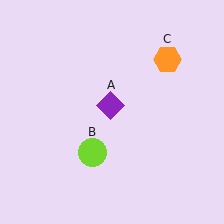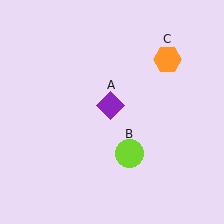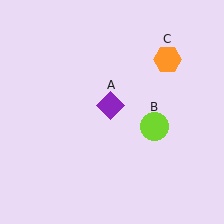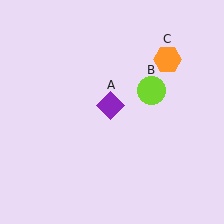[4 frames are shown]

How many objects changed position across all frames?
1 object changed position: lime circle (object B).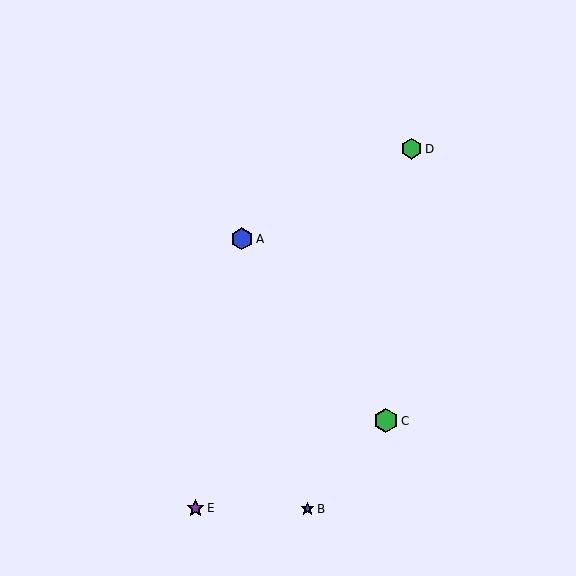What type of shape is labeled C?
Shape C is a green hexagon.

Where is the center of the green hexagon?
The center of the green hexagon is at (412, 149).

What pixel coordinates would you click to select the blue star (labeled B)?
Click at (308, 509) to select the blue star B.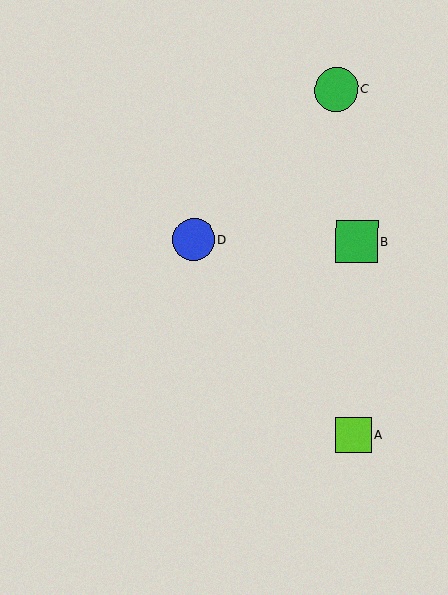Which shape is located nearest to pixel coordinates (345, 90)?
The green circle (labeled C) at (336, 89) is nearest to that location.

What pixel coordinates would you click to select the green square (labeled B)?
Click at (357, 241) to select the green square B.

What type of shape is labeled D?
Shape D is a blue circle.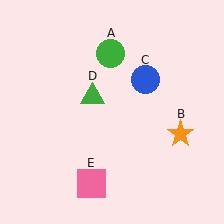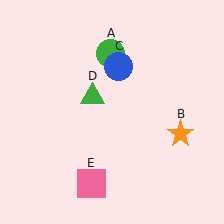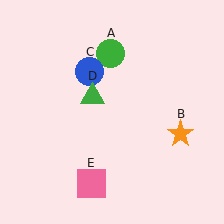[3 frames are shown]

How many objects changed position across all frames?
1 object changed position: blue circle (object C).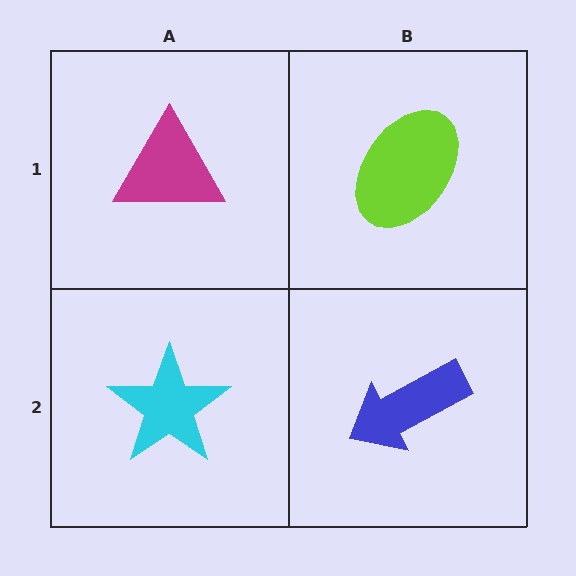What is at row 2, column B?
A blue arrow.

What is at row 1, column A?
A magenta triangle.